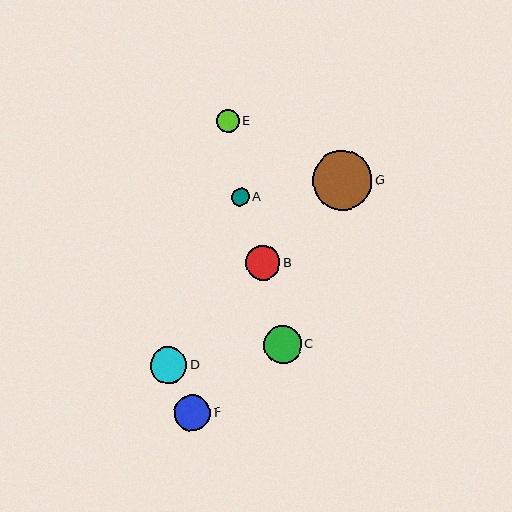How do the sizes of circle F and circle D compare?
Circle F and circle D are approximately the same size.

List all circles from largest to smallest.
From largest to smallest: G, C, F, D, B, E, A.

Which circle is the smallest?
Circle A is the smallest with a size of approximately 18 pixels.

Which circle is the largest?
Circle G is the largest with a size of approximately 60 pixels.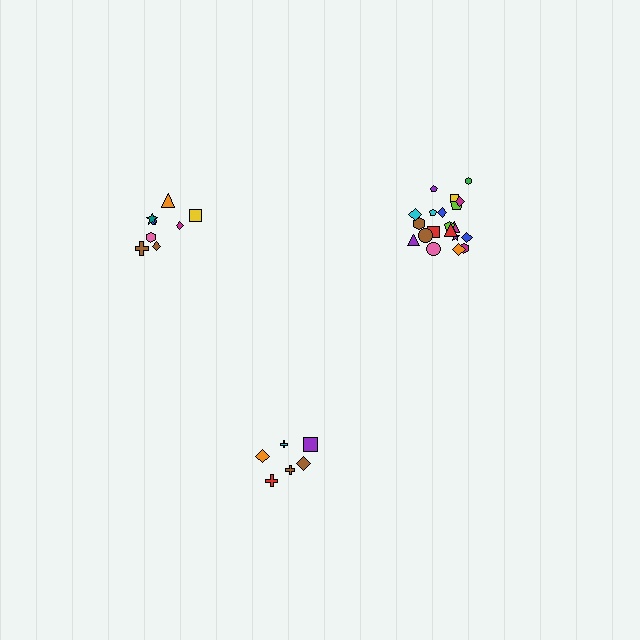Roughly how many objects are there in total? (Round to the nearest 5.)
Roughly 35 objects in total.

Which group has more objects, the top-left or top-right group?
The top-right group.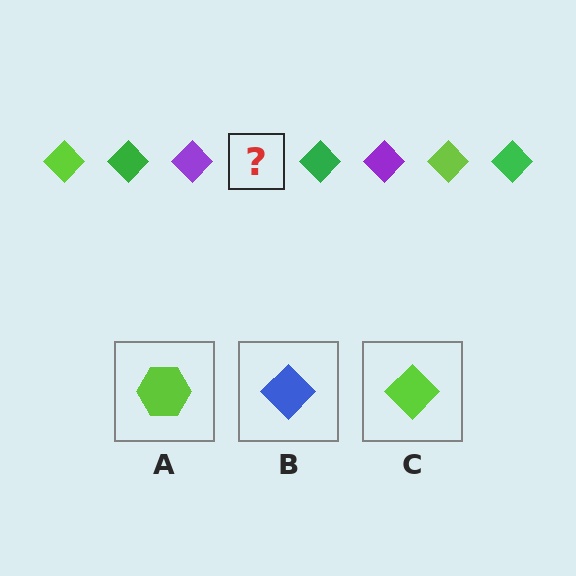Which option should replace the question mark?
Option C.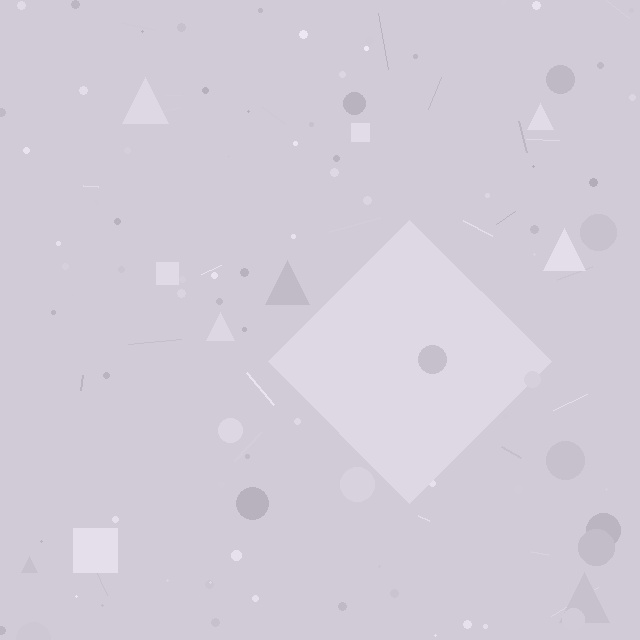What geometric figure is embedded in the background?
A diamond is embedded in the background.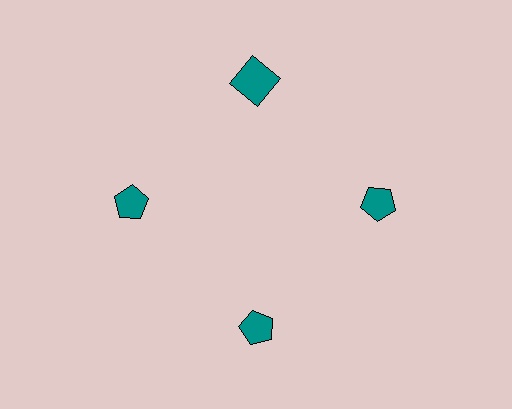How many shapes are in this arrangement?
There are 4 shapes arranged in a ring pattern.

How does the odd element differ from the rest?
It has a different shape: square instead of pentagon.